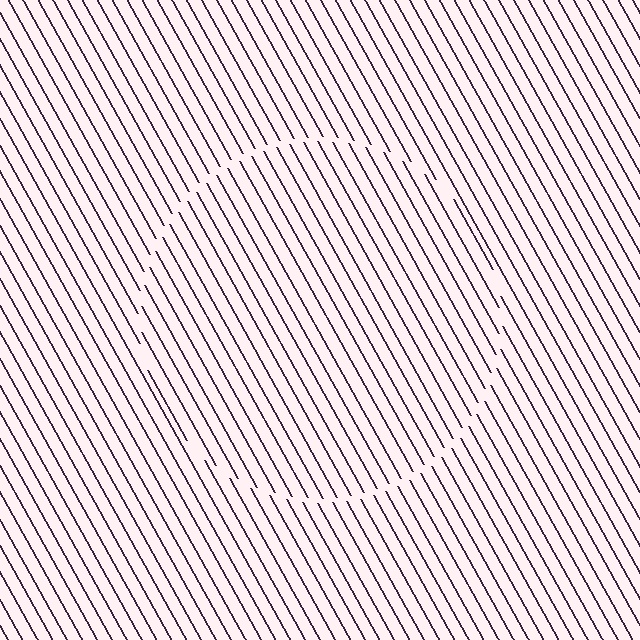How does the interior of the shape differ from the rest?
The interior of the shape contains the same grating, shifted by half a period — the contour is defined by the phase discontinuity where line-ends from the inner and outer gratings abut.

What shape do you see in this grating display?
An illusory circle. The interior of the shape contains the same grating, shifted by half a period — the contour is defined by the phase discontinuity where line-ends from the inner and outer gratings abut.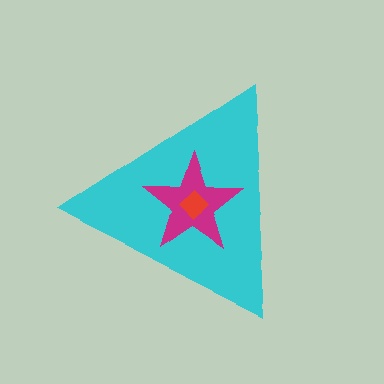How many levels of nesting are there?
3.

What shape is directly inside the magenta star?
The red diamond.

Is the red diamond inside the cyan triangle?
Yes.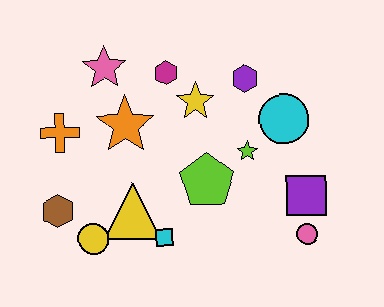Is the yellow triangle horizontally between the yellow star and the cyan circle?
No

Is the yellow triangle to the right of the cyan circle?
No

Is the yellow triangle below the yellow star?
Yes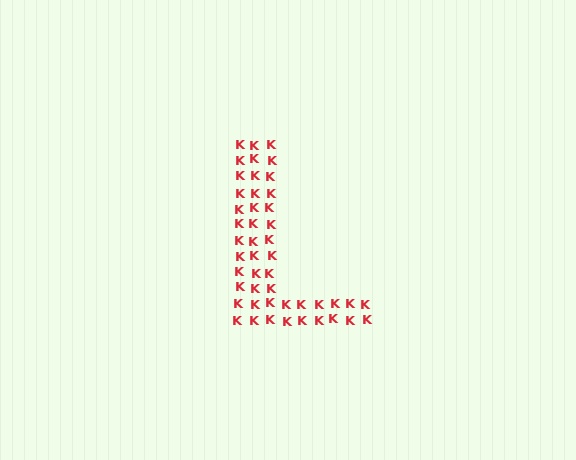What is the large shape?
The large shape is the letter L.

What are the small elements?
The small elements are letter K's.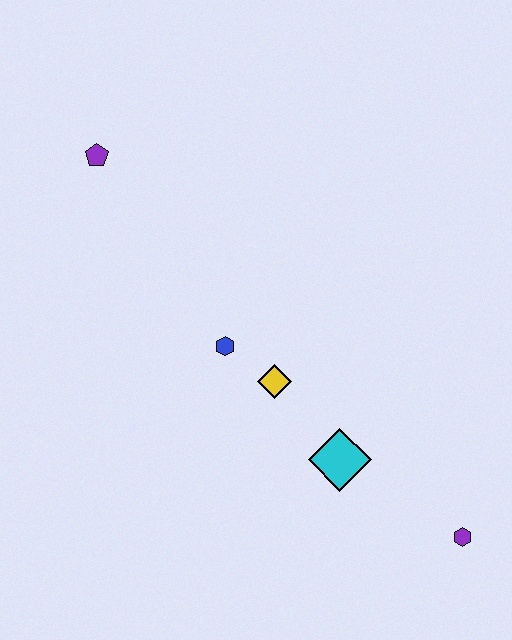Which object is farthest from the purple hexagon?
The purple pentagon is farthest from the purple hexagon.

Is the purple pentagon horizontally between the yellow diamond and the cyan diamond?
No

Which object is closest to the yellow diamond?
The blue hexagon is closest to the yellow diamond.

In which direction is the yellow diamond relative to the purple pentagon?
The yellow diamond is below the purple pentagon.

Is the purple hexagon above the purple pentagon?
No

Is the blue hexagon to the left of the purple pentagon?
No